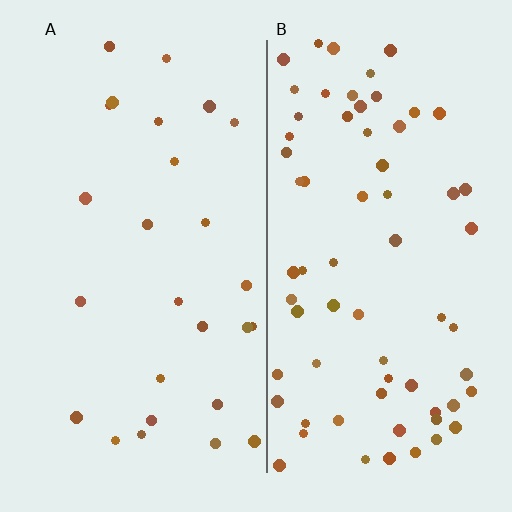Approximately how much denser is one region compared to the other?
Approximately 2.6× — region B over region A.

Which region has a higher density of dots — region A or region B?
B (the right).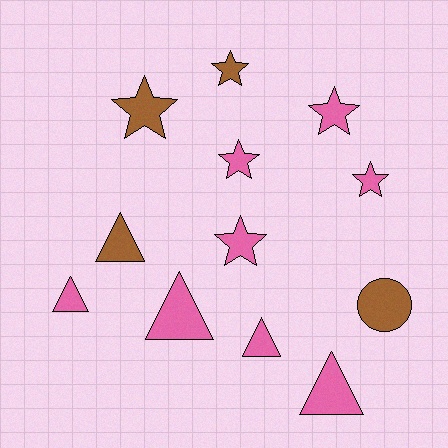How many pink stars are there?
There are 4 pink stars.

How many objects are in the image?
There are 12 objects.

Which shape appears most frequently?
Star, with 6 objects.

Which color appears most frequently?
Pink, with 8 objects.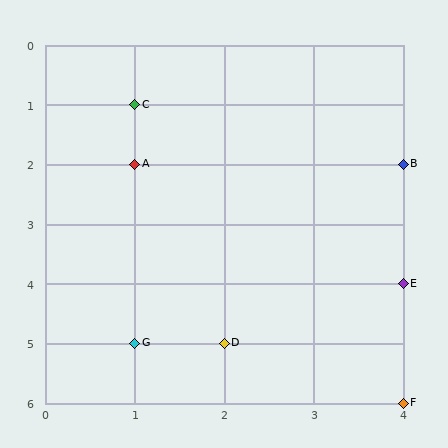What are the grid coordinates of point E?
Point E is at grid coordinates (4, 4).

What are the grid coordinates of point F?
Point F is at grid coordinates (4, 6).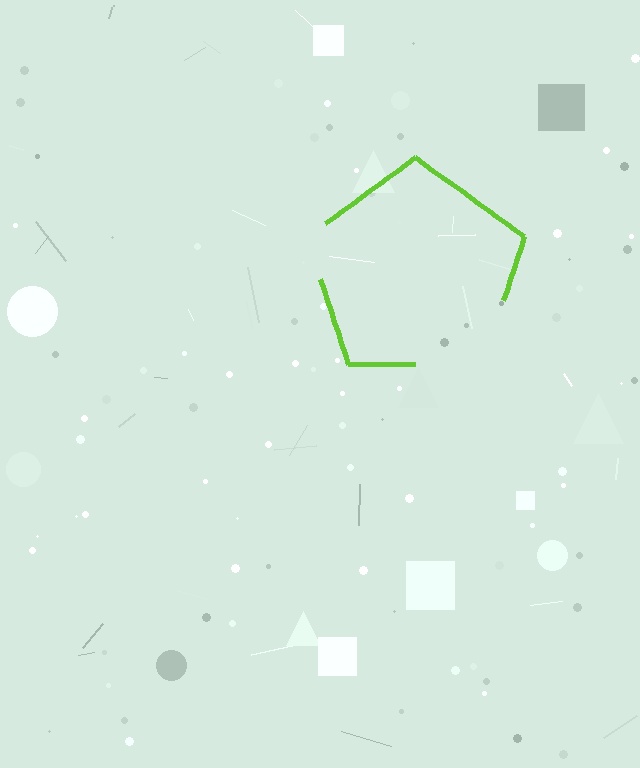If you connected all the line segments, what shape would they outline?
They would outline a pentagon.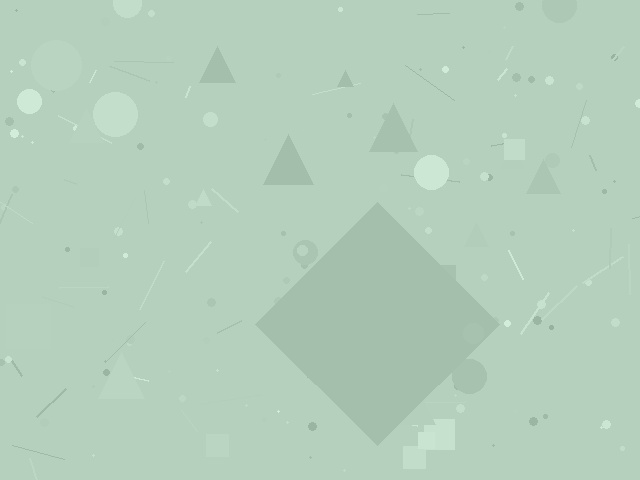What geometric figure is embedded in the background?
A diamond is embedded in the background.